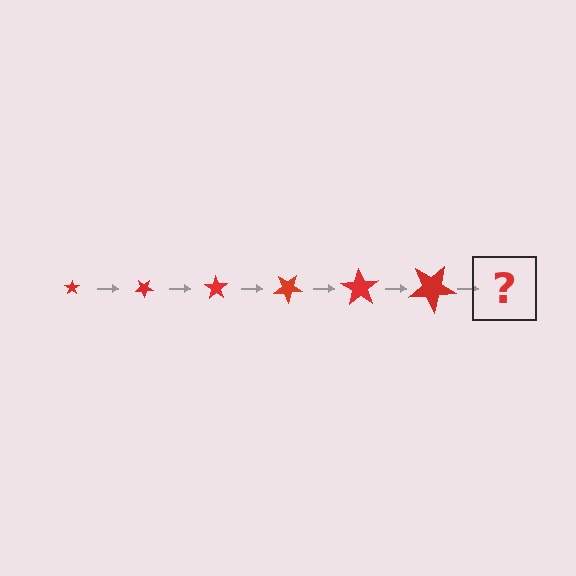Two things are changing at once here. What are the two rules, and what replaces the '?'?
The two rules are that the star grows larger each step and it rotates 35 degrees each step. The '?' should be a star, larger than the previous one and rotated 210 degrees from the start.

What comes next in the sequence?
The next element should be a star, larger than the previous one and rotated 210 degrees from the start.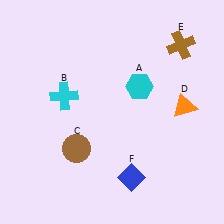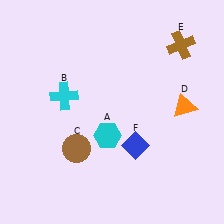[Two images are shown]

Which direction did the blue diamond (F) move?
The blue diamond (F) moved up.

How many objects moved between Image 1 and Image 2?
2 objects moved between the two images.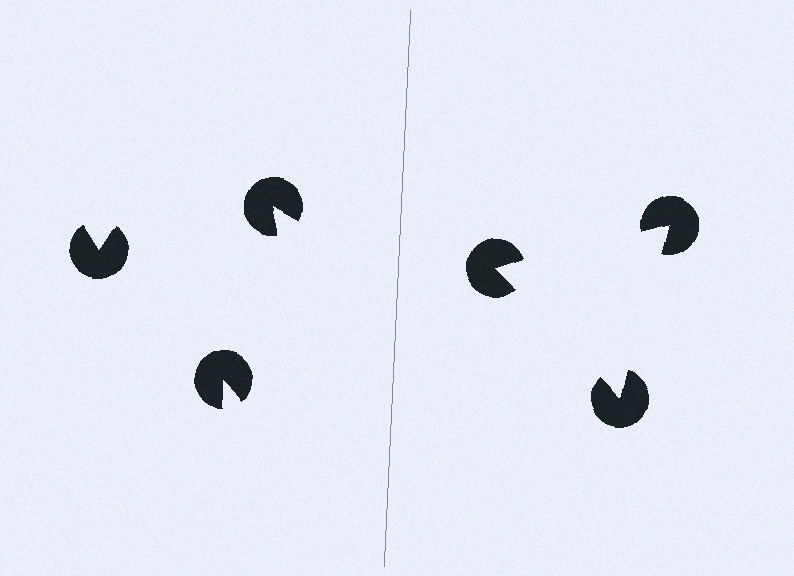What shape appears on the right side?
An illusory triangle.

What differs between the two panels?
The pac-man discs are positioned identically on both sides; only the wedge orientations differ. On the right they align to a triangle; on the left they are misaligned.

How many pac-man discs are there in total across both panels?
6 — 3 on each side.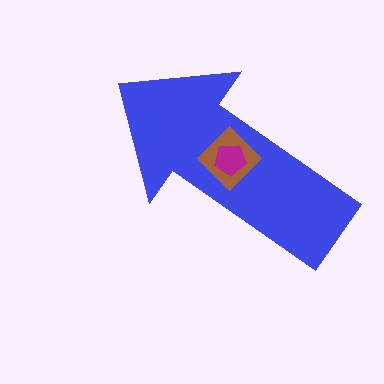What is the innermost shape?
The magenta pentagon.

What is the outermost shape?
The blue arrow.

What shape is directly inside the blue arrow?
The brown diamond.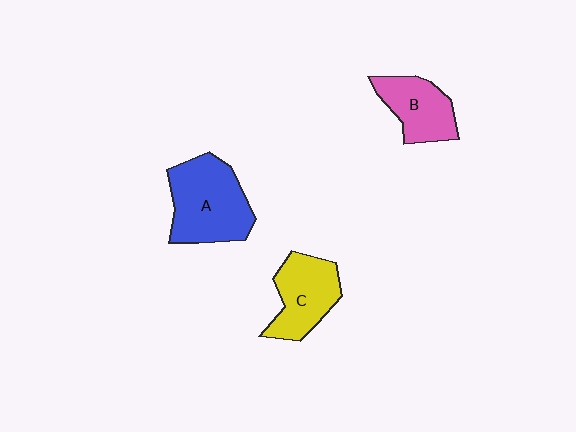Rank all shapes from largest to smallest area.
From largest to smallest: A (blue), C (yellow), B (pink).